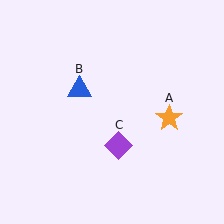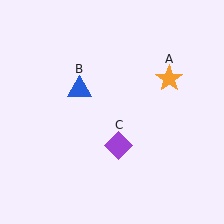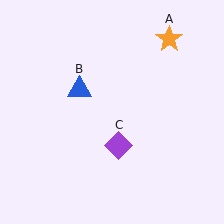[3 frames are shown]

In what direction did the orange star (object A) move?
The orange star (object A) moved up.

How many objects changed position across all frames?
1 object changed position: orange star (object A).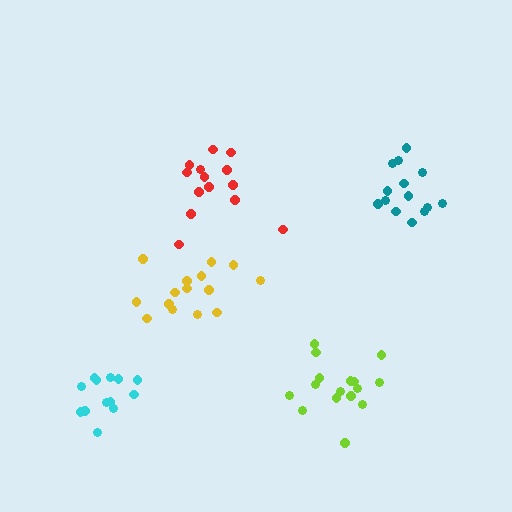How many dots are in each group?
Group 1: 14 dots, Group 2: 15 dots, Group 3: 16 dots, Group 4: 13 dots, Group 5: 14 dots (72 total).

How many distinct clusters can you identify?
There are 5 distinct clusters.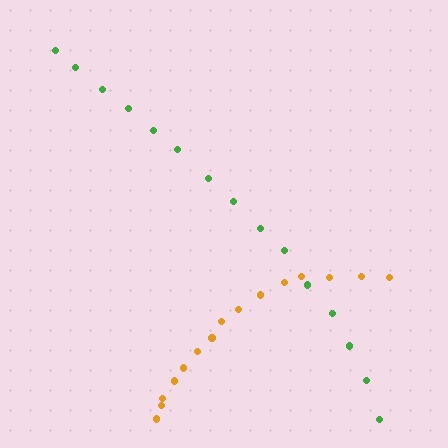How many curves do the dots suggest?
There are 2 distinct paths.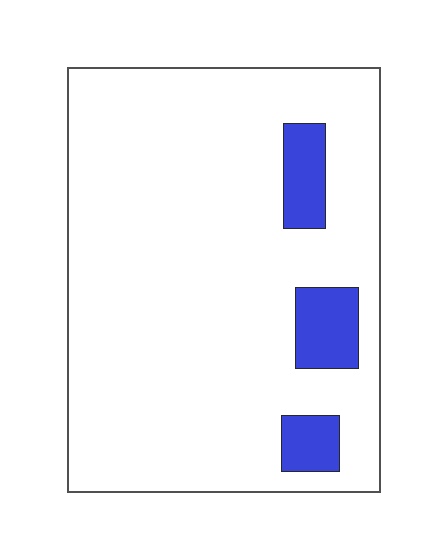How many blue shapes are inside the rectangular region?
3.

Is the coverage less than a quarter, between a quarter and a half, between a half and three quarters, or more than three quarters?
Less than a quarter.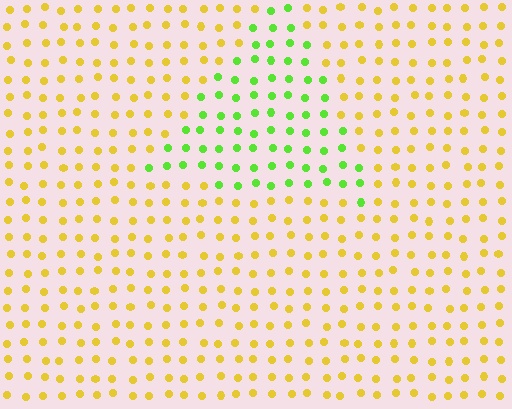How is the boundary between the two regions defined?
The boundary is defined purely by a slight shift in hue (about 57 degrees). Spacing, size, and orientation are identical on both sides.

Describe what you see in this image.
The image is filled with small yellow elements in a uniform arrangement. A triangle-shaped region is visible where the elements are tinted to a slightly different hue, forming a subtle color boundary.